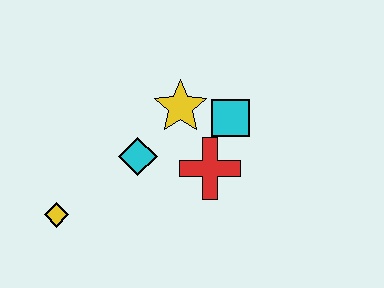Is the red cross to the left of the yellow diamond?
No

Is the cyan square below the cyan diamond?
No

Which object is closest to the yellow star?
The cyan square is closest to the yellow star.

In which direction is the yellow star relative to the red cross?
The yellow star is above the red cross.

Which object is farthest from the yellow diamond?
The cyan square is farthest from the yellow diamond.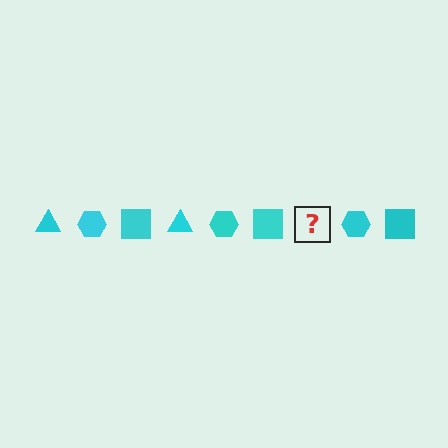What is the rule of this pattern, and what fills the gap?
The rule is that the pattern cycles through triangle, hexagon, square shapes in cyan. The gap should be filled with a cyan triangle.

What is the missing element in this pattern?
The missing element is a cyan triangle.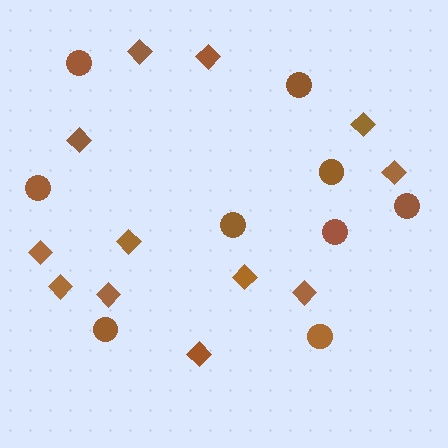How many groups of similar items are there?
There are 2 groups: one group of diamonds (12) and one group of circles (9).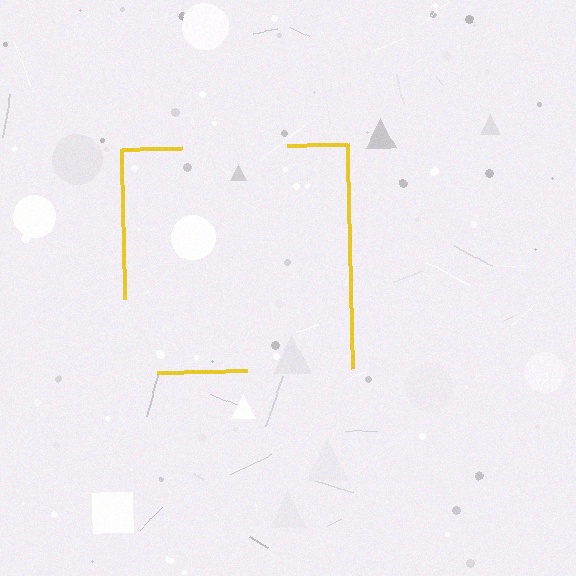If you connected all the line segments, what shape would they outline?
They would outline a square.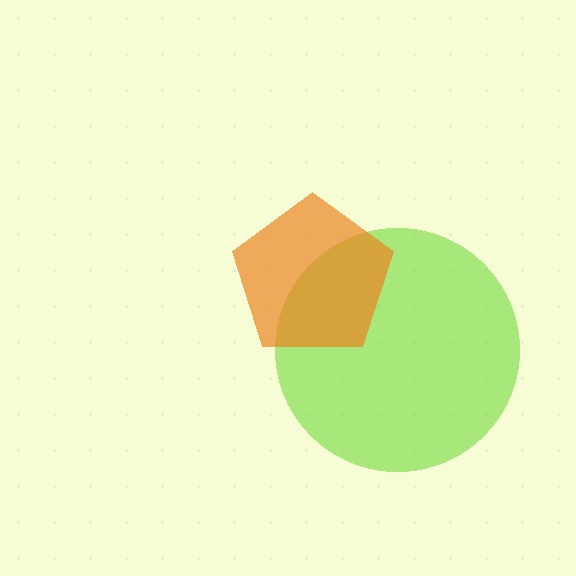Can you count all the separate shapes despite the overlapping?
Yes, there are 2 separate shapes.